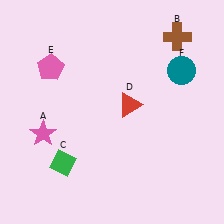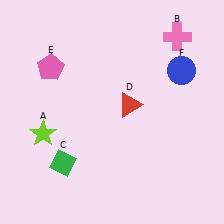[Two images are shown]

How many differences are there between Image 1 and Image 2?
There are 3 differences between the two images.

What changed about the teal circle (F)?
In Image 1, F is teal. In Image 2, it changed to blue.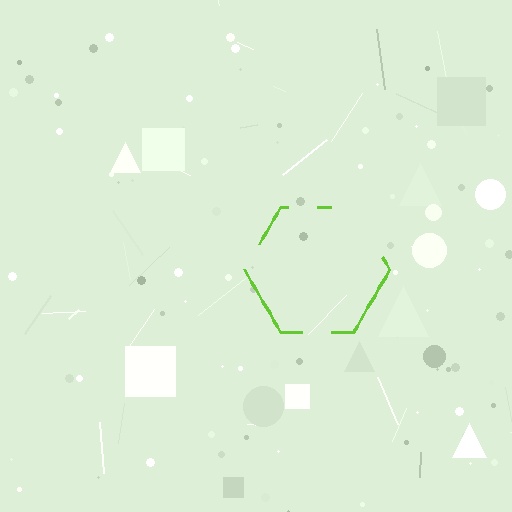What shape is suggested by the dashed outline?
The dashed outline suggests a hexagon.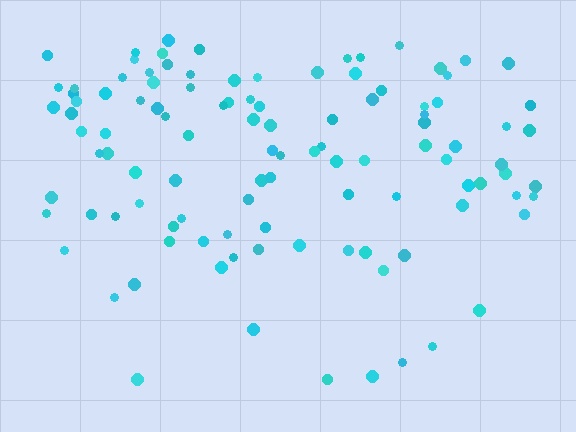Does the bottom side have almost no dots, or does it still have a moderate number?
Still a moderate number, just noticeably fewer than the top.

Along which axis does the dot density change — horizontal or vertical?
Vertical.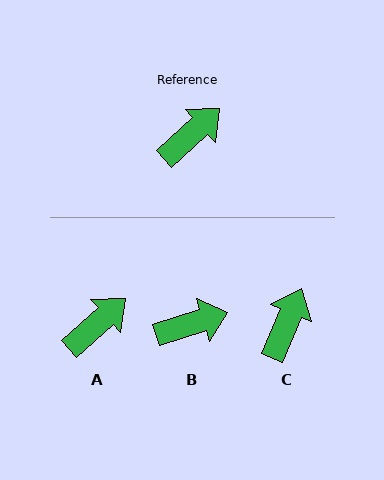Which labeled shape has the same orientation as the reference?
A.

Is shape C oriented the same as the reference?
No, it is off by about 25 degrees.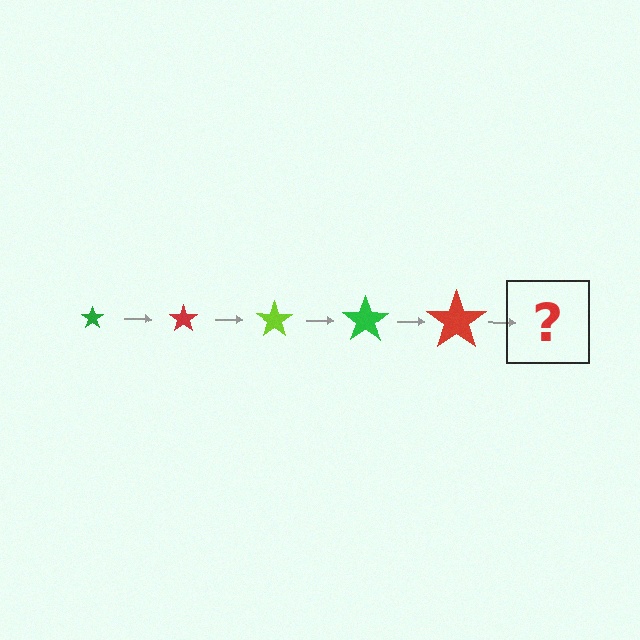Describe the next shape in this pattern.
It should be a lime star, larger than the previous one.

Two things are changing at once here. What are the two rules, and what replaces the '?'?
The two rules are that the star grows larger each step and the color cycles through green, red, and lime. The '?' should be a lime star, larger than the previous one.